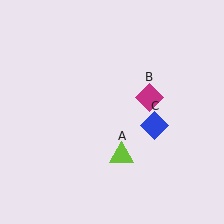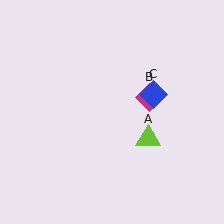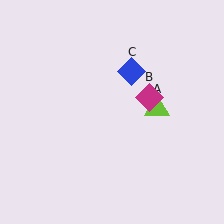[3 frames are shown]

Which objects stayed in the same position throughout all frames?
Magenta diamond (object B) remained stationary.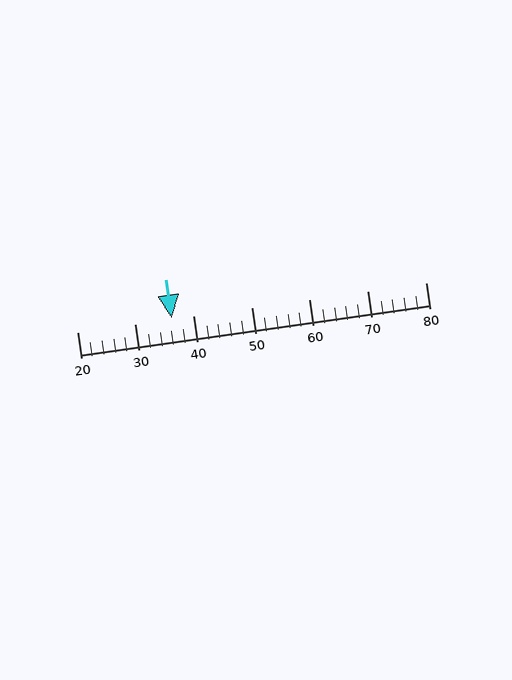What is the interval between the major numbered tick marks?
The major tick marks are spaced 10 units apart.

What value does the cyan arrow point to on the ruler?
The cyan arrow points to approximately 36.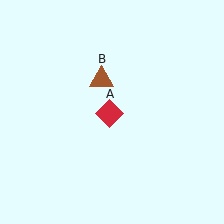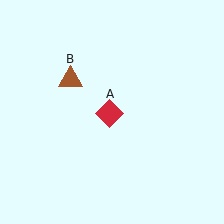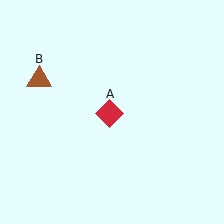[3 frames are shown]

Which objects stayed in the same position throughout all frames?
Red diamond (object A) remained stationary.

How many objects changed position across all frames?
1 object changed position: brown triangle (object B).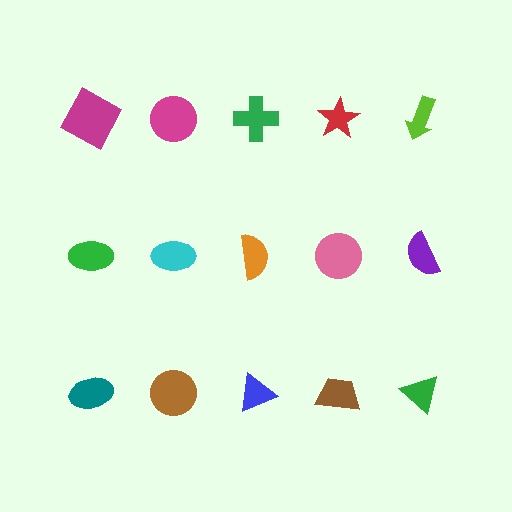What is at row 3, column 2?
A brown circle.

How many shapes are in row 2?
5 shapes.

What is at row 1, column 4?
A red star.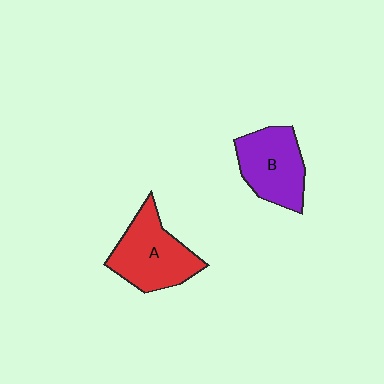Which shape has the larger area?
Shape A (red).